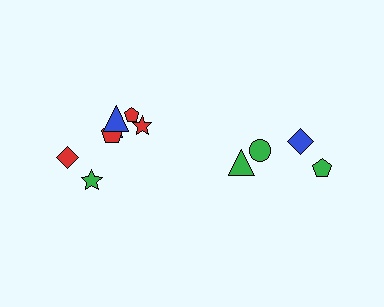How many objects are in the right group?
There are 4 objects.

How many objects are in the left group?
There are 7 objects.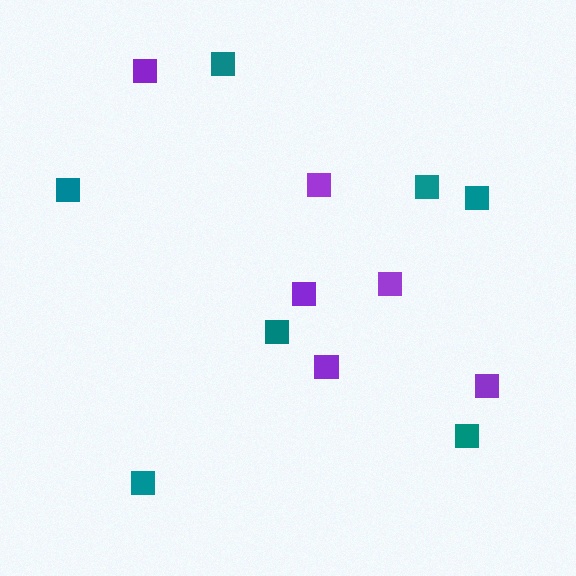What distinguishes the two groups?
There are 2 groups: one group of teal squares (7) and one group of purple squares (6).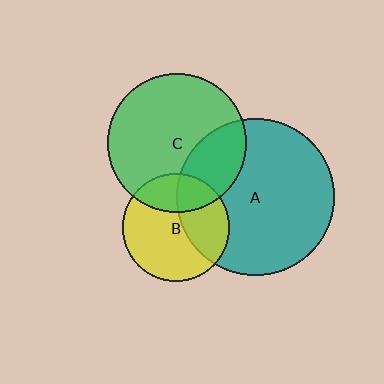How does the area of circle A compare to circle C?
Approximately 1.3 times.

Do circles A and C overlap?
Yes.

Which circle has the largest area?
Circle A (teal).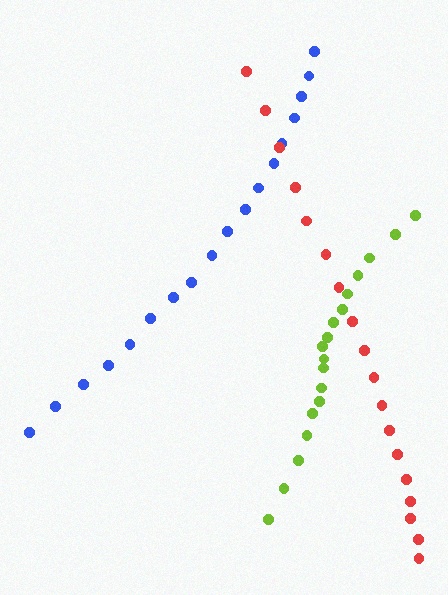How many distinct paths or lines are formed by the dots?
There are 3 distinct paths.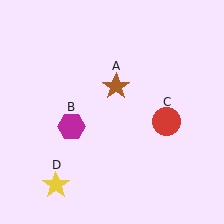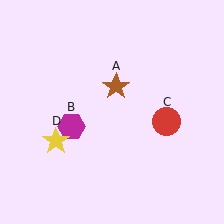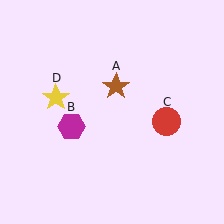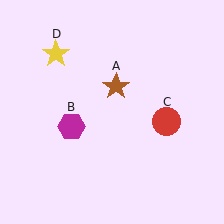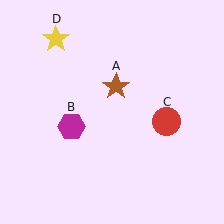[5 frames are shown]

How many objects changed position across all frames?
1 object changed position: yellow star (object D).